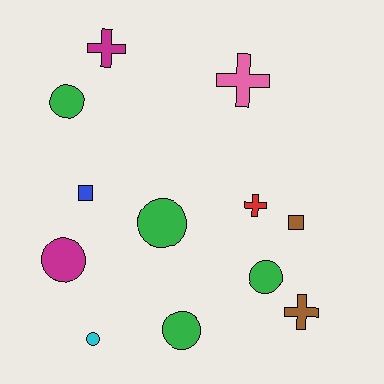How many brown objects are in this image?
There are 2 brown objects.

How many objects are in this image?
There are 12 objects.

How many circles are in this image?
There are 6 circles.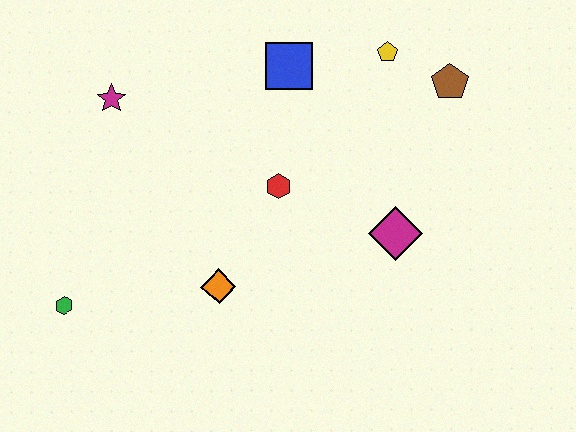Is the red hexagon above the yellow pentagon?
No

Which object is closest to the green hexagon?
The orange diamond is closest to the green hexagon.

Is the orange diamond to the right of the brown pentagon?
No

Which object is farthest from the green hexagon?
The brown pentagon is farthest from the green hexagon.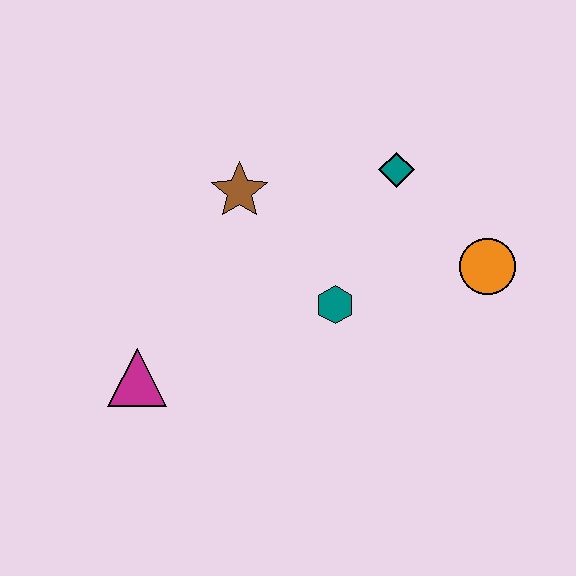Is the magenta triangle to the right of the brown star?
No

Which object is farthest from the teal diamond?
The magenta triangle is farthest from the teal diamond.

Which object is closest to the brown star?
The teal hexagon is closest to the brown star.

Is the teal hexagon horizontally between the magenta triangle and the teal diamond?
Yes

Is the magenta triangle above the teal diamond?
No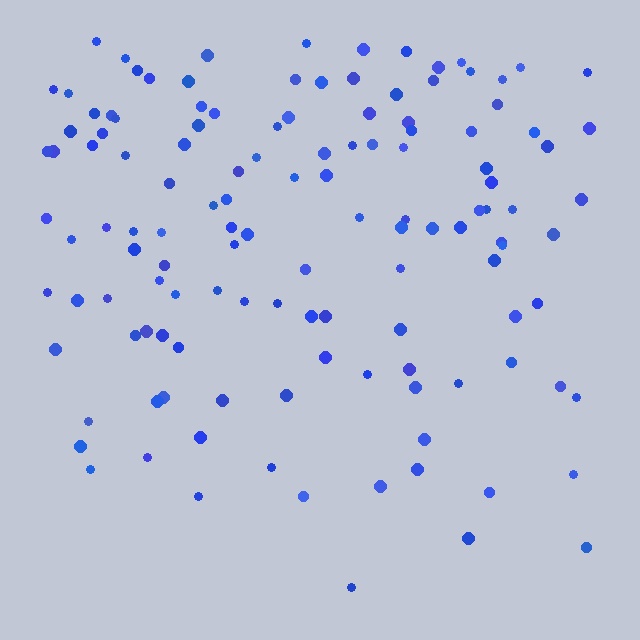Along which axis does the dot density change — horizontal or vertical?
Vertical.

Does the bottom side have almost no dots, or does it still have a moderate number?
Still a moderate number, just noticeably fewer than the top.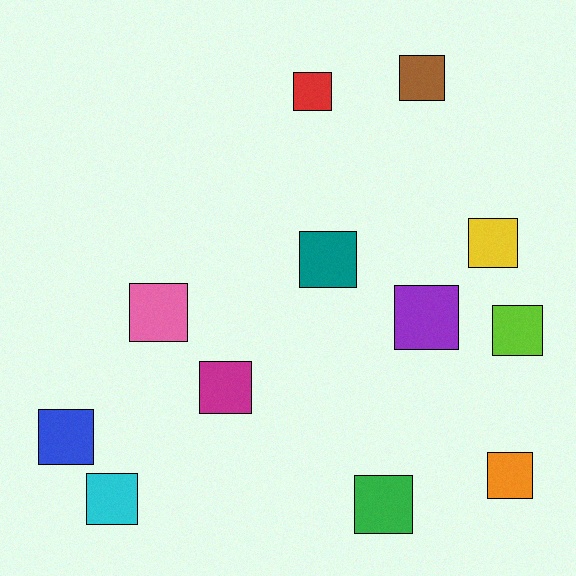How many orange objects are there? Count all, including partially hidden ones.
There is 1 orange object.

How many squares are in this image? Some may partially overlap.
There are 12 squares.